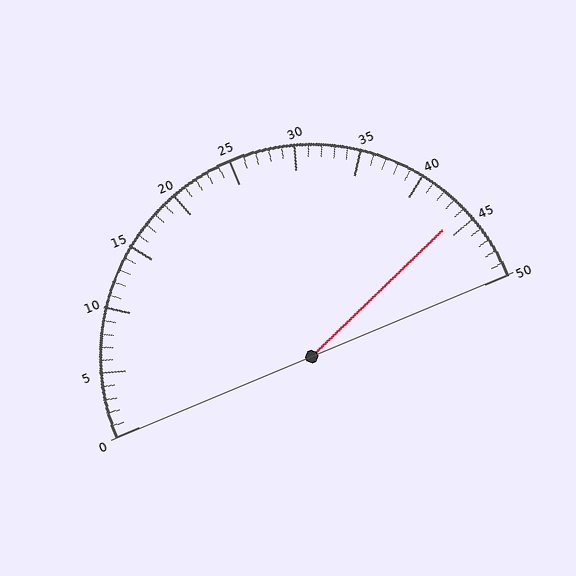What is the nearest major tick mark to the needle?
The nearest major tick mark is 45.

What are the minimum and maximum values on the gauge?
The gauge ranges from 0 to 50.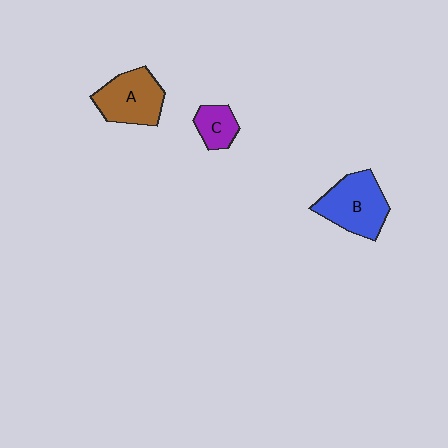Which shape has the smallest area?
Shape C (purple).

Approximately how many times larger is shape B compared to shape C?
Approximately 2.1 times.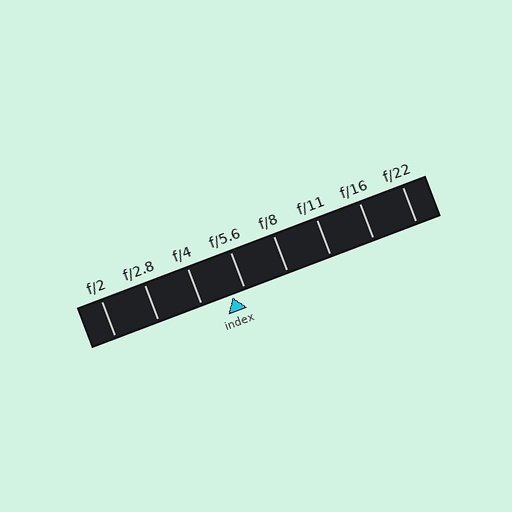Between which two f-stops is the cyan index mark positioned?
The index mark is between f/4 and f/5.6.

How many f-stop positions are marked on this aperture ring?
There are 8 f-stop positions marked.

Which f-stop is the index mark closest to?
The index mark is closest to f/5.6.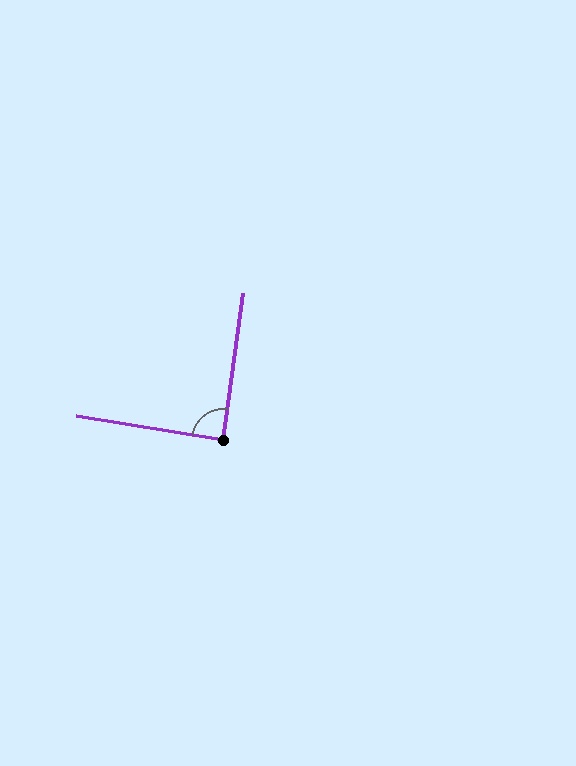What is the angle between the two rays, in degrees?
Approximately 88 degrees.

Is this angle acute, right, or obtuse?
It is approximately a right angle.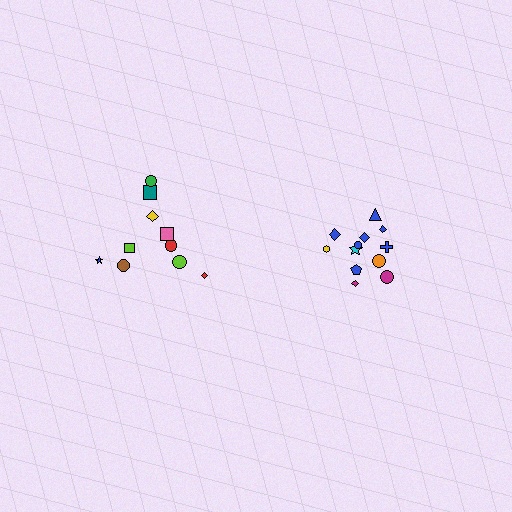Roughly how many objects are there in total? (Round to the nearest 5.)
Roughly 20 objects in total.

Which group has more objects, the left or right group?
The right group.